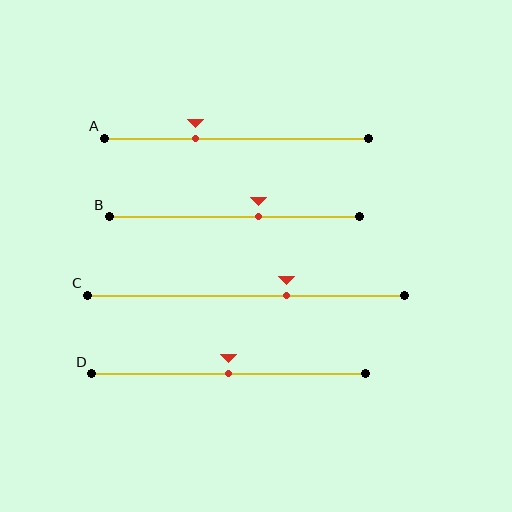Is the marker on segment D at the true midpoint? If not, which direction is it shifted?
Yes, the marker on segment D is at the true midpoint.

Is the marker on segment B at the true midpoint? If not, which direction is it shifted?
No, the marker on segment B is shifted to the right by about 10% of the segment length.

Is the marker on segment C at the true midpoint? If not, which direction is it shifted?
No, the marker on segment C is shifted to the right by about 13% of the segment length.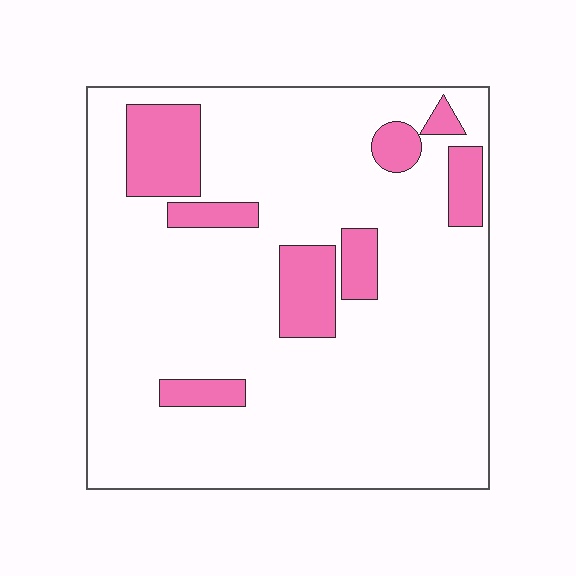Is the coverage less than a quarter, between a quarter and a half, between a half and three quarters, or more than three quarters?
Less than a quarter.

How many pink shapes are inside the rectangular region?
8.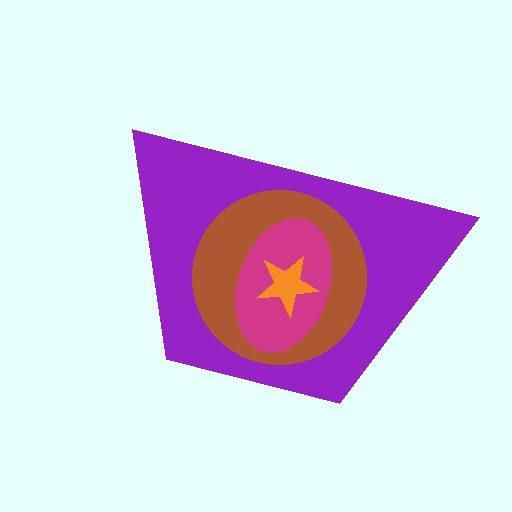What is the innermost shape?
The orange star.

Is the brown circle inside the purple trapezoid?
Yes.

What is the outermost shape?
The purple trapezoid.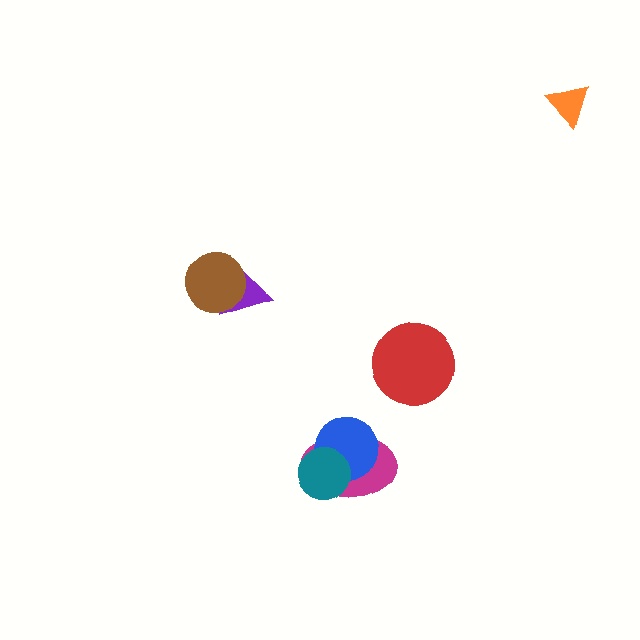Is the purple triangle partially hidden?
Yes, it is partially covered by another shape.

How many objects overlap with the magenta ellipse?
2 objects overlap with the magenta ellipse.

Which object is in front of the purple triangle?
The brown circle is in front of the purple triangle.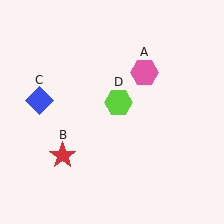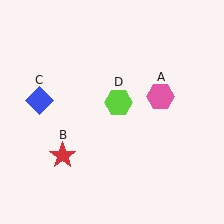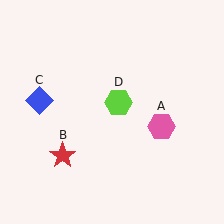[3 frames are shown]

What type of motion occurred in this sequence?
The pink hexagon (object A) rotated clockwise around the center of the scene.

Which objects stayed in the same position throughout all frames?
Red star (object B) and blue diamond (object C) and lime hexagon (object D) remained stationary.